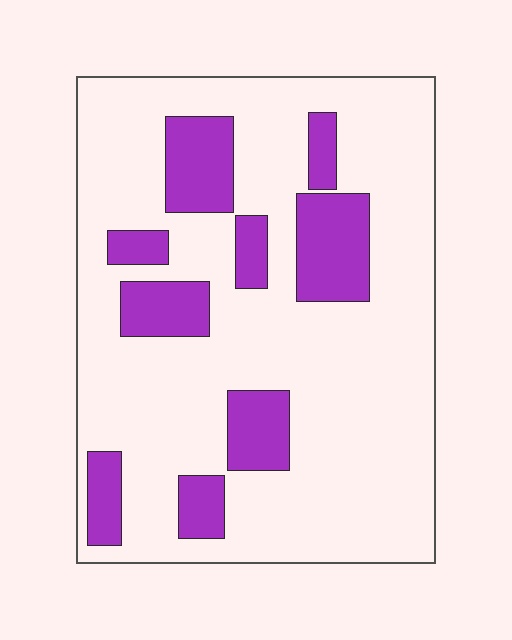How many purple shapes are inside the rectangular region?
9.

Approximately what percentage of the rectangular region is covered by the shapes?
Approximately 20%.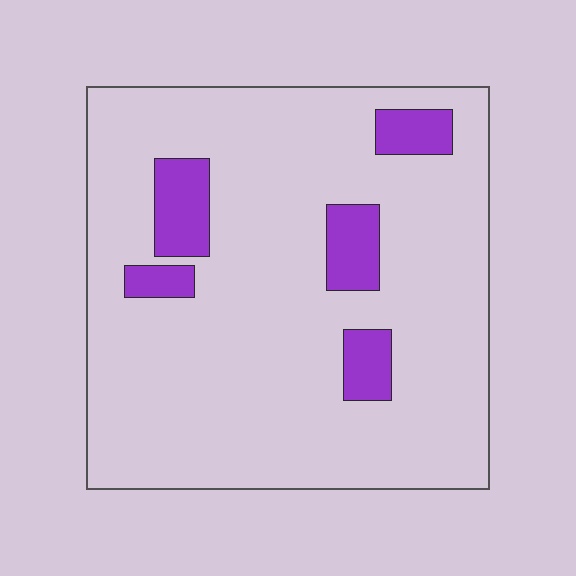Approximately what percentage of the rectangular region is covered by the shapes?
Approximately 10%.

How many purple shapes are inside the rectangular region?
5.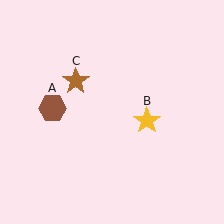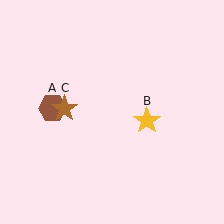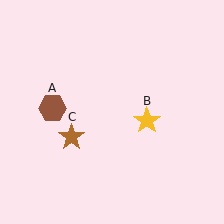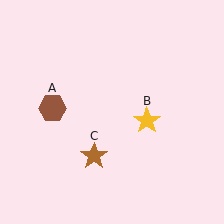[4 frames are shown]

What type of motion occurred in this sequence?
The brown star (object C) rotated counterclockwise around the center of the scene.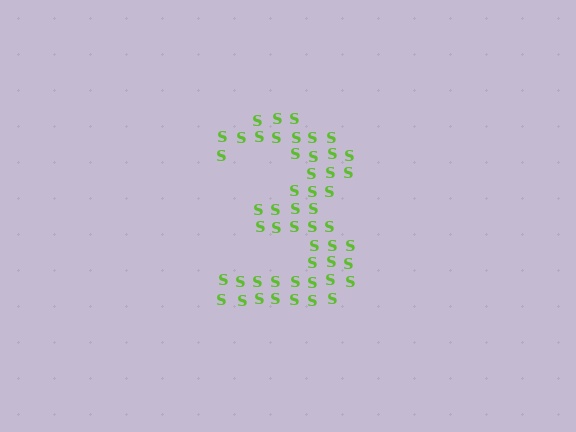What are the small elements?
The small elements are letter S's.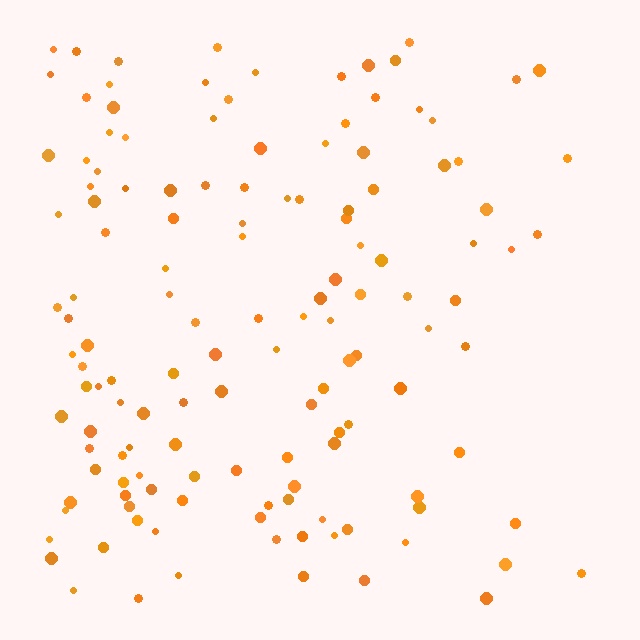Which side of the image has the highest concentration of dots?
The left.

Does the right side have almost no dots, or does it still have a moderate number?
Still a moderate number, just noticeably fewer than the left.